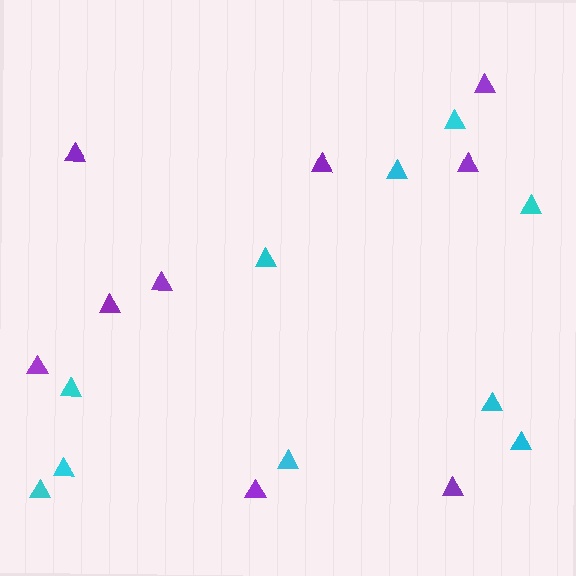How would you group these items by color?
There are 2 groups: one group of purple triangles (9) and one group of cyan triangles (10).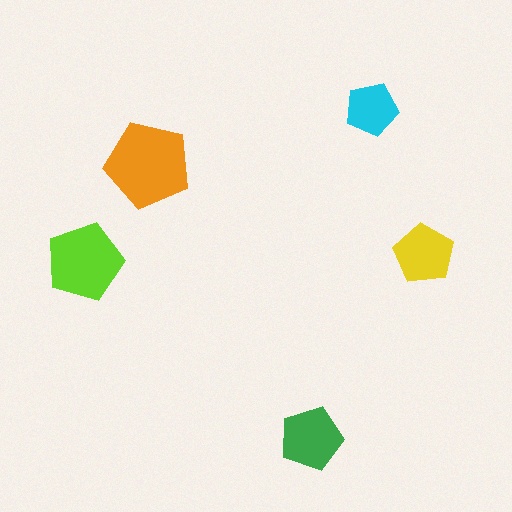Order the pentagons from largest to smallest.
the orange one, the lime one, the green one, the yellow one, the cyan one.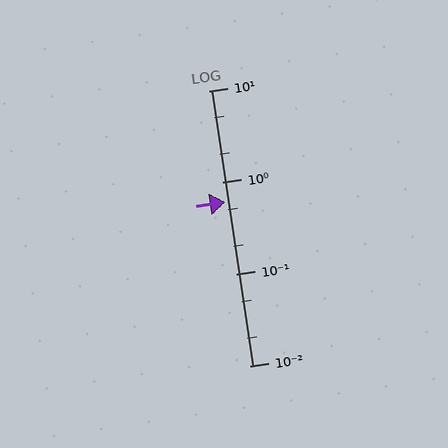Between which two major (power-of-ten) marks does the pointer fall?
The pointer is between 0.1 and 1.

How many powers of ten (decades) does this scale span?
The scale spans 3 decades, from 0.01 to 10.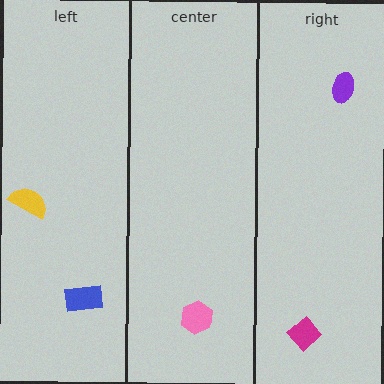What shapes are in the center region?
The pink hexagon.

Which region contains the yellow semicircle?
The left region.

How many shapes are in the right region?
2.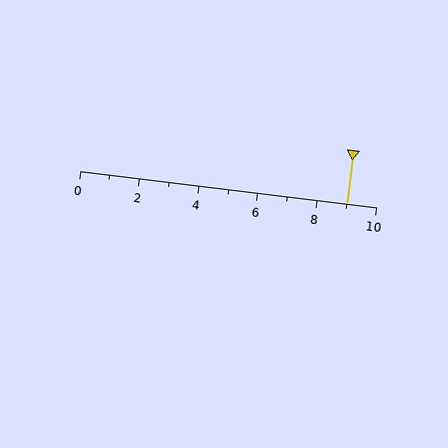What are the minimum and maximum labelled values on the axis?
The axis runs from 0 to 10.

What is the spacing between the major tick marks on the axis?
The major ticks are spaced 2 apart.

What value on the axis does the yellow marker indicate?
The marker indicates approximately 9.